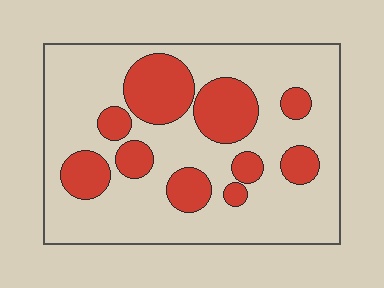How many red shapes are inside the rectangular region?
10.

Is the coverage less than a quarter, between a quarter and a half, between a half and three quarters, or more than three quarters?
Between a quarter and a half.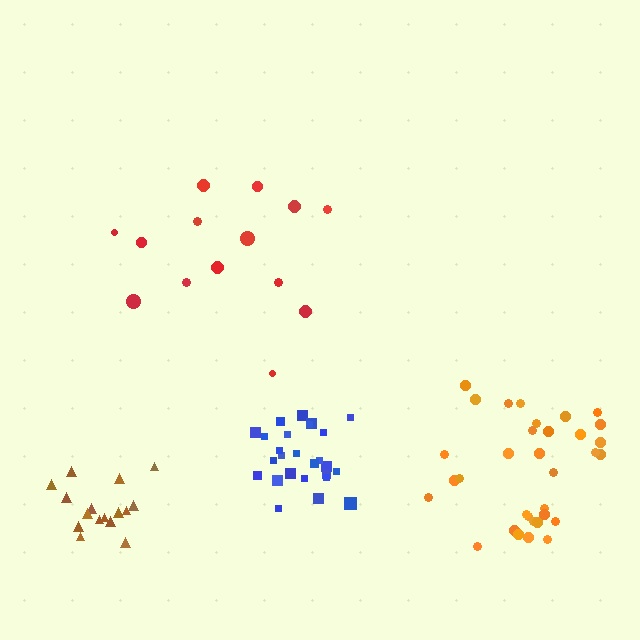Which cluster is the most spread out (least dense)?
Red.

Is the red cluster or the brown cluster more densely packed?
Brown.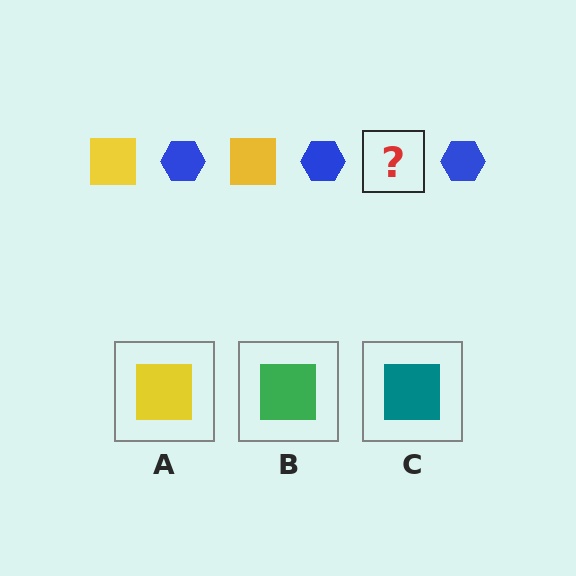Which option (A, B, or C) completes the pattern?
A.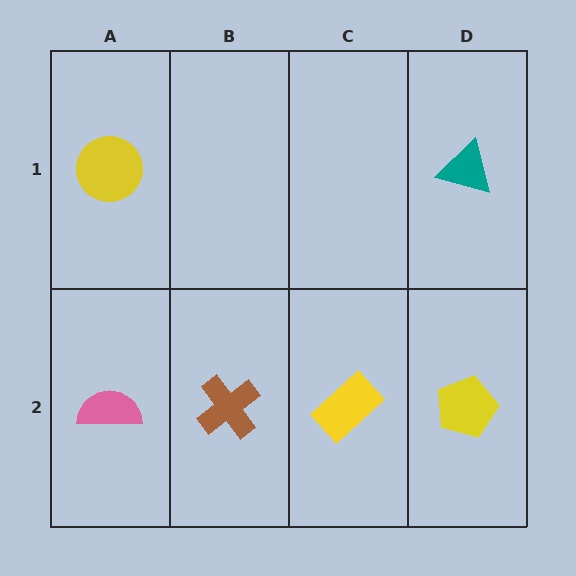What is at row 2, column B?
A brown cross.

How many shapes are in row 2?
4 shapes.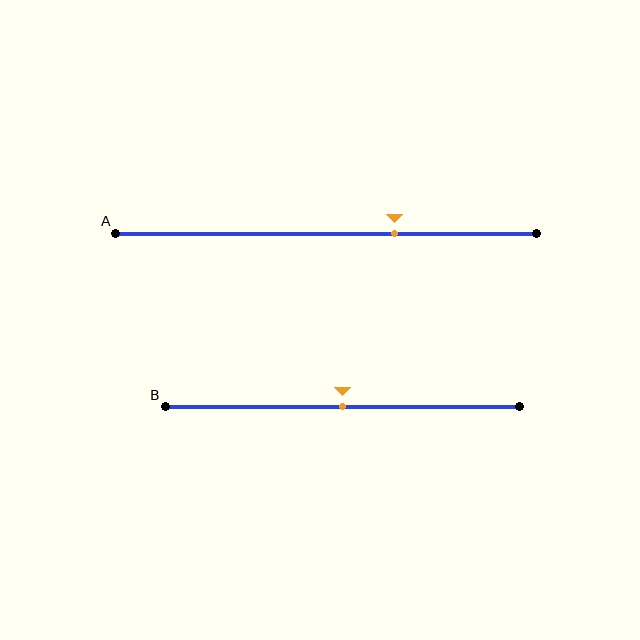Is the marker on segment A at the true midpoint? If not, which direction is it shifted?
No, the marker on segment A is shifted to the right by about 16% of the segment length.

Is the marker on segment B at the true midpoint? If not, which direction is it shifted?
Yes, the marker on segment B is at the true midpoint.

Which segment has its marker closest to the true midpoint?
Segment B has its marker closest to the true midpoint.